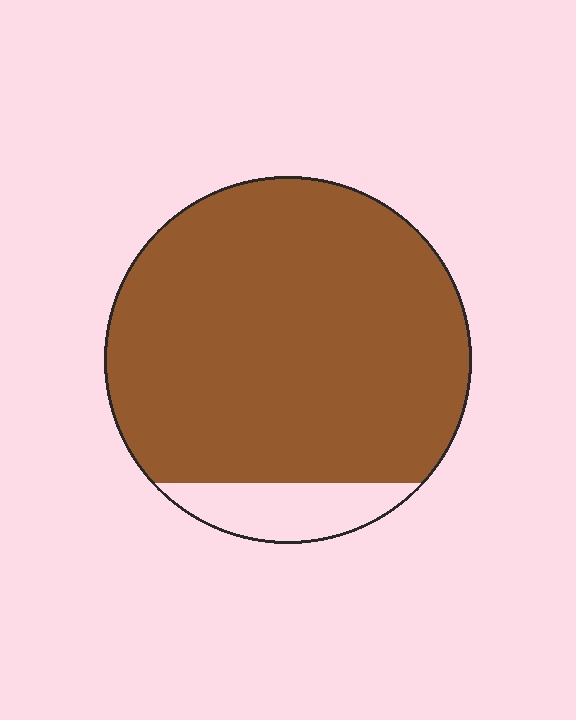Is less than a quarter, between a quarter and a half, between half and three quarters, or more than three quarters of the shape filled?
More than three quarters.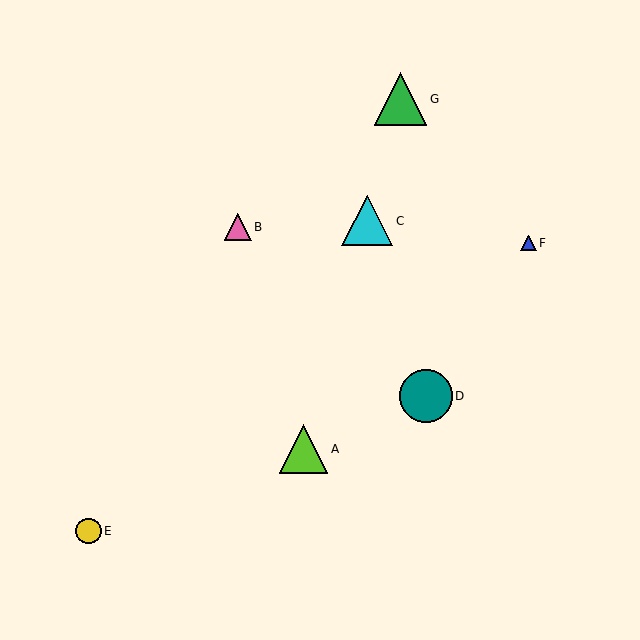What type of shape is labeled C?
Shape C is a cyan triangle.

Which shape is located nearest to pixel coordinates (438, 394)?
The teal circle (labeled D) at (426, 396) is nearest to that location.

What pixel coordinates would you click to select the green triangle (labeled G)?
Click at (401, 99) to select the green triangle G.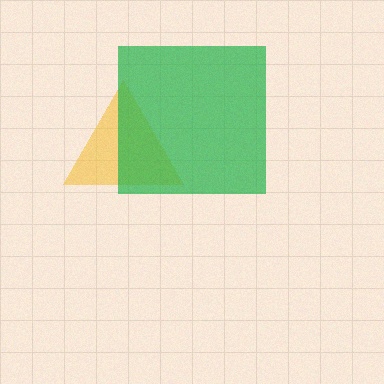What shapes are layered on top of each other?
The layered shapes are: a yellow triangle, a green square.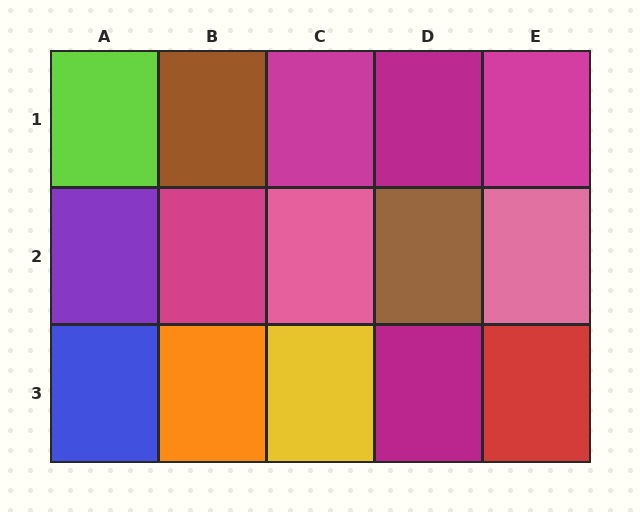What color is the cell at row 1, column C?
Magenta.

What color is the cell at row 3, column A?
Blue.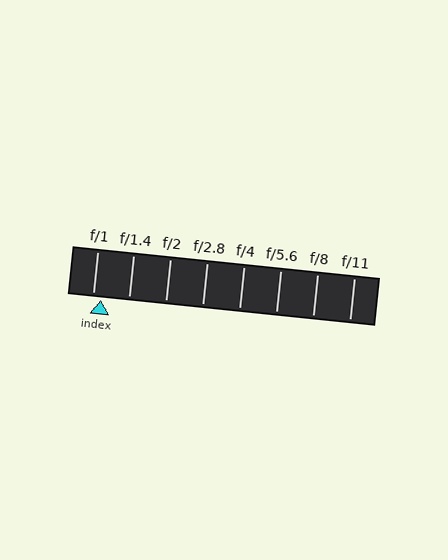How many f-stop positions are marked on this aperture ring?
There are 8 f-stop positions marked.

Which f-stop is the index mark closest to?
The index mark is closest to f/1.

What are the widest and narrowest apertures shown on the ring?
The widest aperture shown is f/1 and the narrowest is f/11.